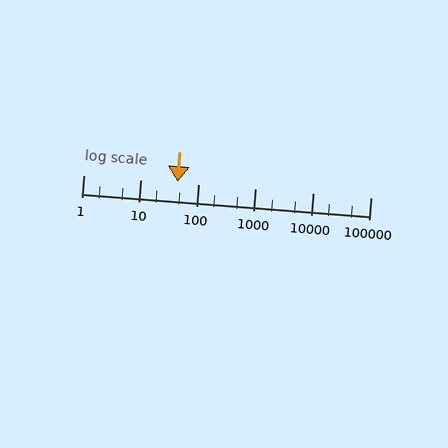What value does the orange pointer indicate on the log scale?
The pointer indicates approximately 43.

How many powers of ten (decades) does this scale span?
The scale spans 5 decades, from 1 to 100000.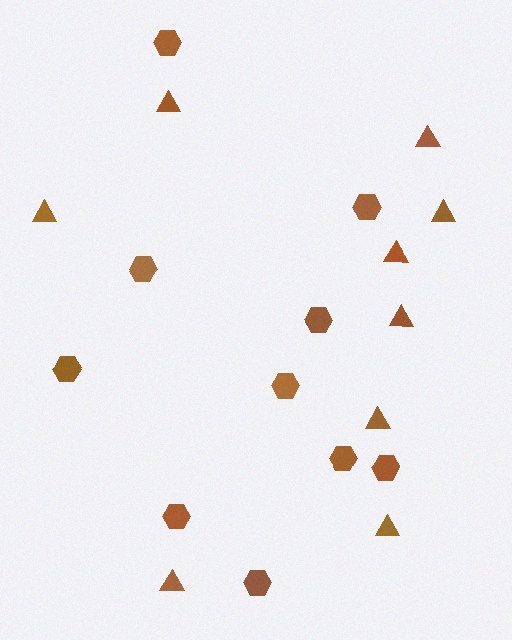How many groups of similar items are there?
There are 2 groups: one group of triangles (9) and one group of hexagons (10).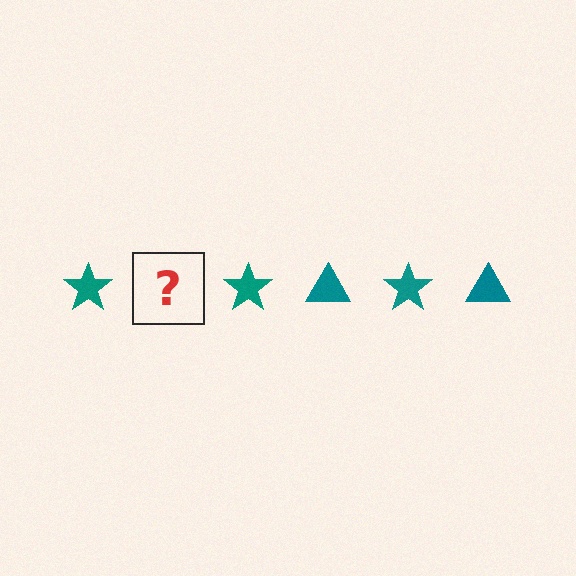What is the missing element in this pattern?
The missing element is a teal triangle.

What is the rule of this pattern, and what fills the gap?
The rule is that the pattern cycles through star, triangle shapes in teal. The gap should be filled with a teal triangle.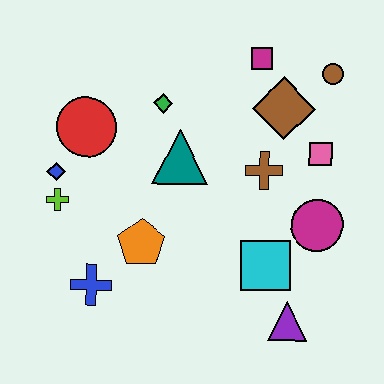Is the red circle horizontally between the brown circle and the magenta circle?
No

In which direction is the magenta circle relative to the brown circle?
The magenta circle is below the brown circle.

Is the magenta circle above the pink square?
No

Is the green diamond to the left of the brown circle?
Yes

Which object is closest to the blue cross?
The orange pentagon is closest to the blue cross.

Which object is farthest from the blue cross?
The brown circle is farthest from the blue cross.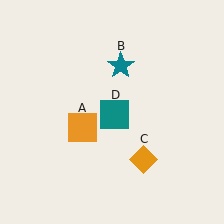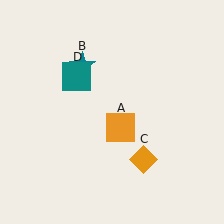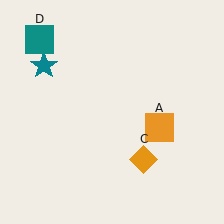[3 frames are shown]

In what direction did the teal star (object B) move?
The teal star (object B) moved left.